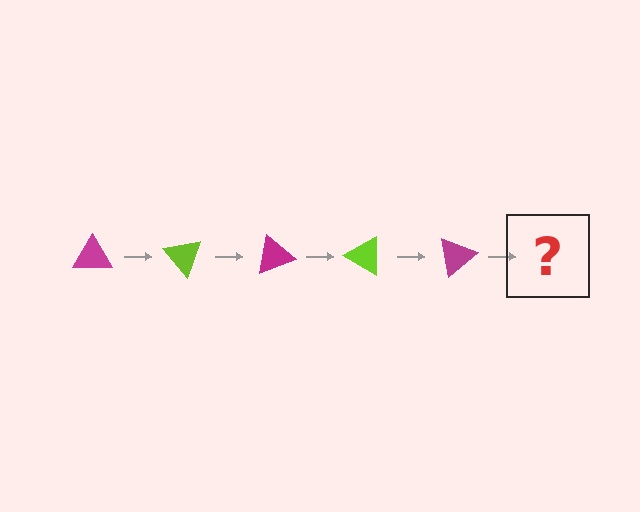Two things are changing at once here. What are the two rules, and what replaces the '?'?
The two rules are that it rotates 50 degrees each step and the color cycles through magenta and lime. The '?' should be a lime triangle, rotated 250 degrees from the start.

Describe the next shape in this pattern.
It should be a lime triangle, rotated 250 degrees from the start.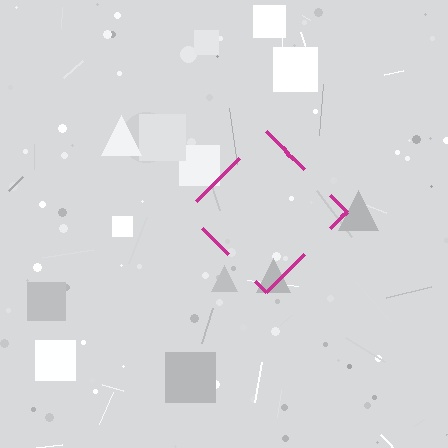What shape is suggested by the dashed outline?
The dashed outline suggests a diamond.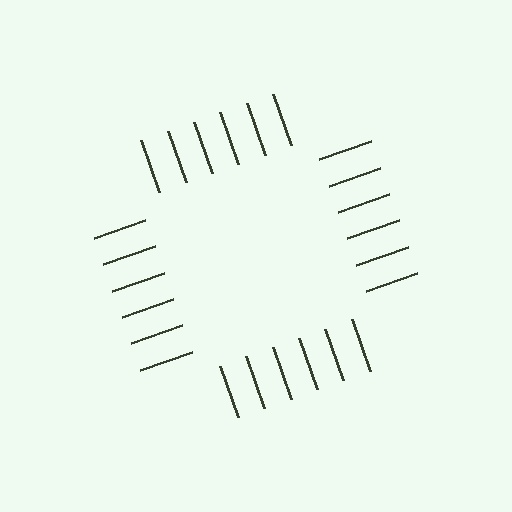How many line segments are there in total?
24 — 6 along each of the 4 edges.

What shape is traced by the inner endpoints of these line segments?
An illusory square — the line segments terminate on its edges but no continuous stroke is drawn.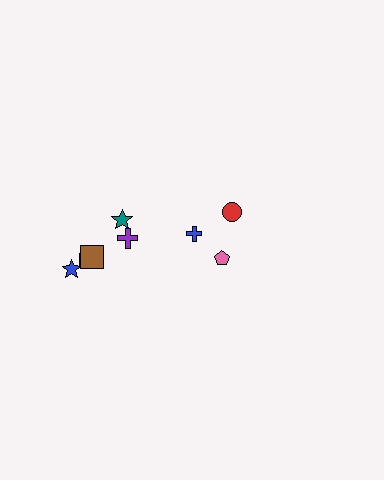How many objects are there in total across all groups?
There are 8 objects.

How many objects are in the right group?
There are 3 objects.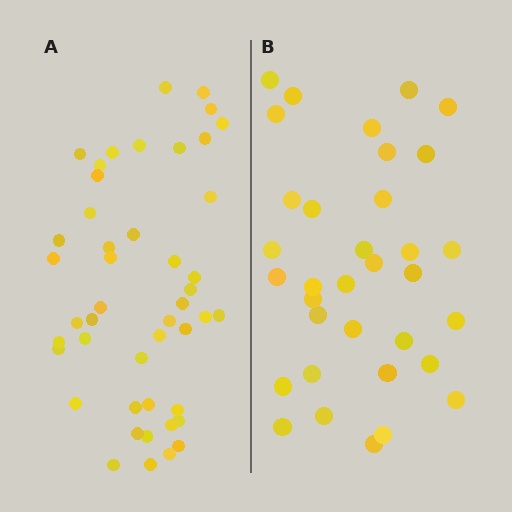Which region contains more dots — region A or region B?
Region A (the left region) has more dots.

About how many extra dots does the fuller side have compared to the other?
Region A has roughly 12 or so more dots than region B.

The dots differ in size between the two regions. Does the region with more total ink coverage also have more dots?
No. Region B has more total ink coverage because its dots are larger, but region A actually contains more individual dots. Total area can be misleading — the number of items is what matters here.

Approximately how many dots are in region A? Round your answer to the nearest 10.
About 50 dots. (The exact count is 46, which rounds to 50.)